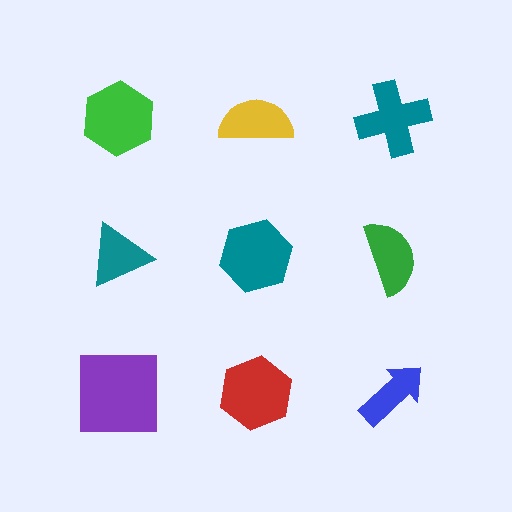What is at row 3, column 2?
A red hexagon.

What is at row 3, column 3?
A blue arrow.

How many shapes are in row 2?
3 shapes.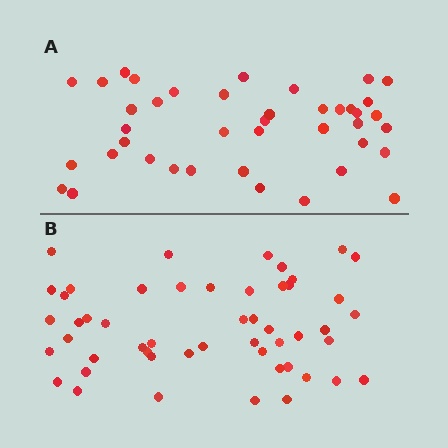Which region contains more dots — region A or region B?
Region B (the bottom region) has more dots.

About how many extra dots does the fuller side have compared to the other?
Region B has roughly 10 or so more dots than region A.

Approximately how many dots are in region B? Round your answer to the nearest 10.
About 50 dots. (The exact count is 51, which rounds to 50.)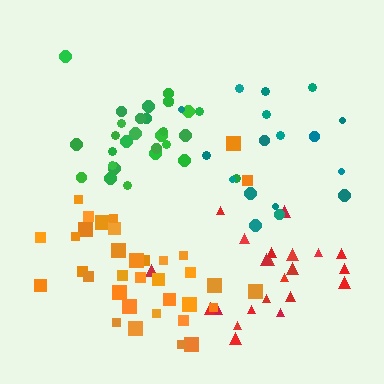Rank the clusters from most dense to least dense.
green, orange, red, teal.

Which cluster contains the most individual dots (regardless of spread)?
Orange (35).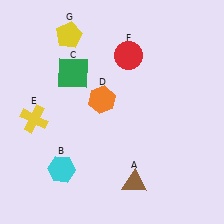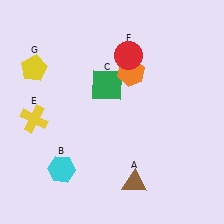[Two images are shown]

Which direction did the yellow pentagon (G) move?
The yellow pentagon (G) moved left.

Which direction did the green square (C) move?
The green square (C) moved right.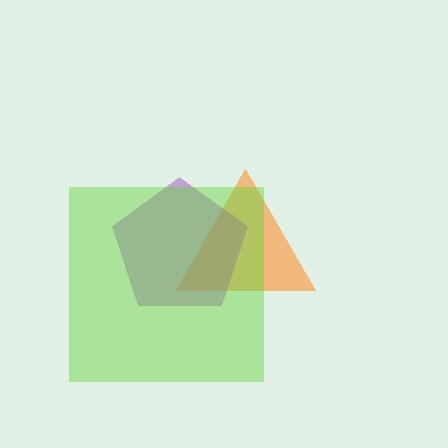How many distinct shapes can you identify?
There are 3 distinct shapes: an orange triangle, a purple pentagon, a lime square.